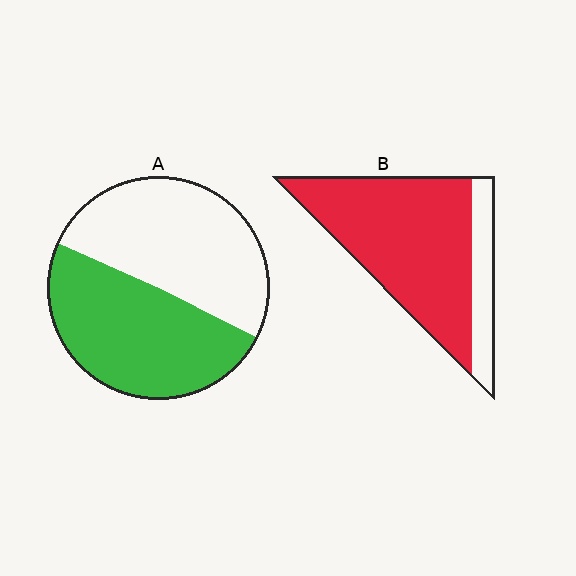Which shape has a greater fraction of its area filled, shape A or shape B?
Shape B.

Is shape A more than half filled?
Roughly half.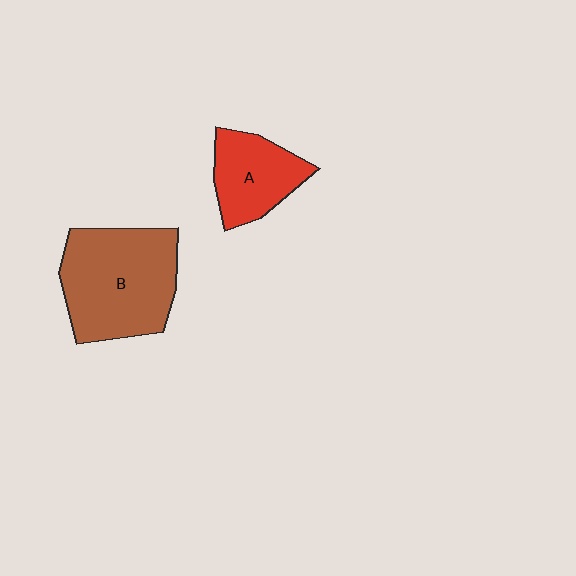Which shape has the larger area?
Shape B (brown).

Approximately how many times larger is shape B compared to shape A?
Approximately 1.8 times.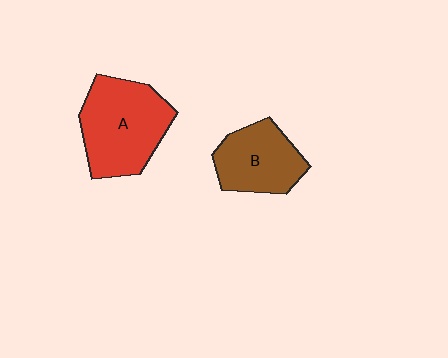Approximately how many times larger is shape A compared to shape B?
Approximately 1.4 times.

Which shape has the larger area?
Shape A (red).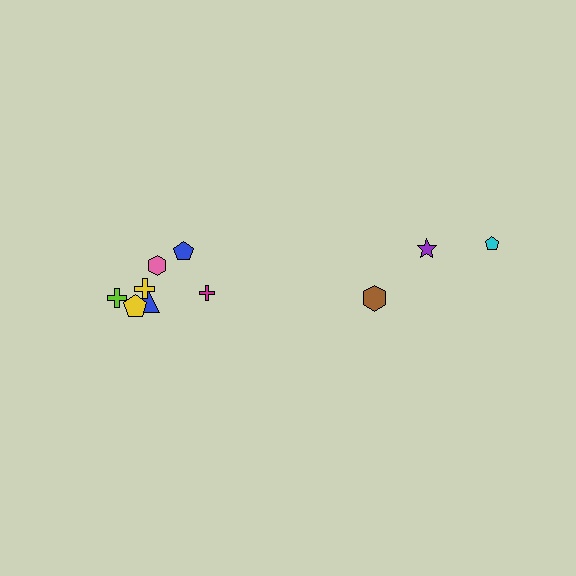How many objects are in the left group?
There are 7 objects.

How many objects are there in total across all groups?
There are 10 objects.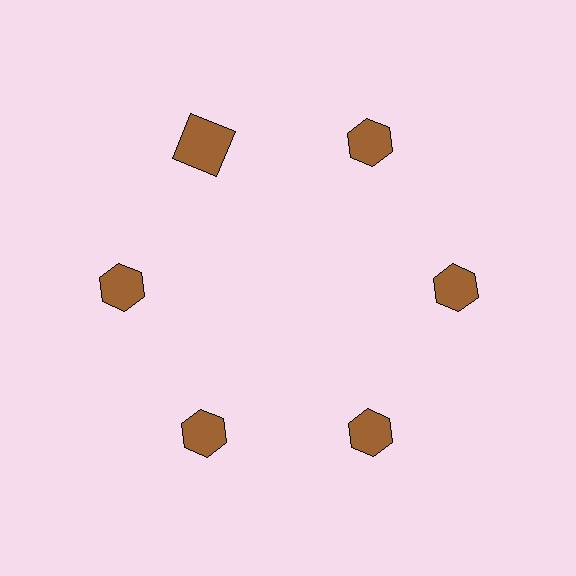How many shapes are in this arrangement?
There are 6 shapes arranged in a ring pattern.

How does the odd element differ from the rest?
It has a different shape: square instead of hexagon.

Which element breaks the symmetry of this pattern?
The brown square at roughly the 11 o'clock position breaks the symmetry. All other shapes are brown hexagons.